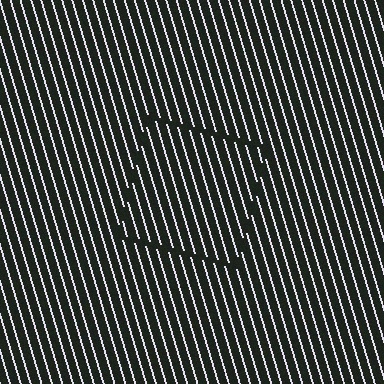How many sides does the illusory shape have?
4 sides — the line-ends trace a square.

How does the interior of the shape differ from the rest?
The interior of the shape contains the same grating, shifted by half a period — the contour is defined by the phase discontinuity where line-ends from the inner and outer gratings abut.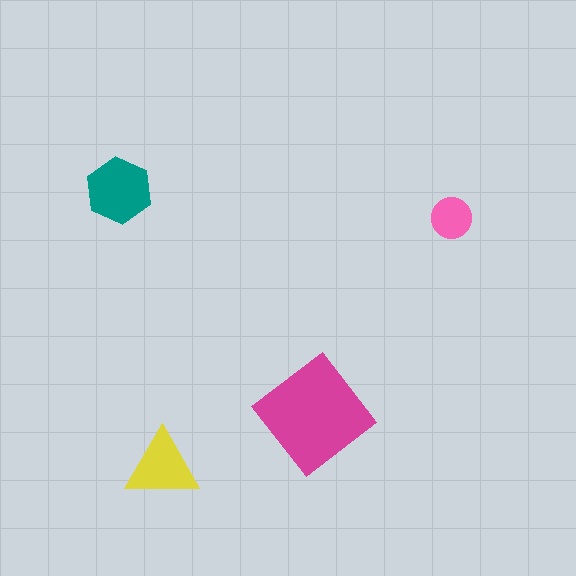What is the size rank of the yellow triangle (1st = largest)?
3rd.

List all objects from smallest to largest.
The pink circle, the yellow triangle, the teal hexagon, the magenta diamond.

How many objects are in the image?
There are 4 objects in the image.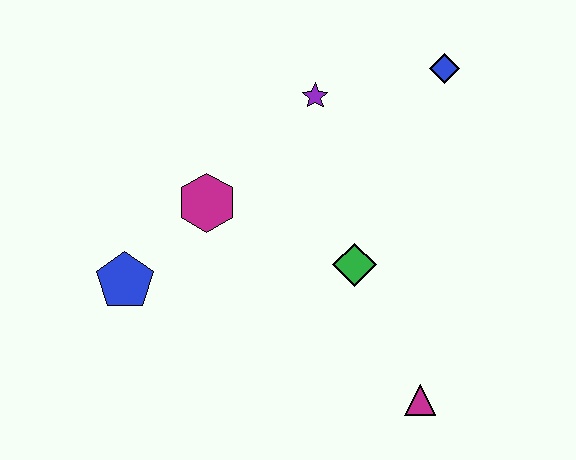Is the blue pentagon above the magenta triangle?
Yes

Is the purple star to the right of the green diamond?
No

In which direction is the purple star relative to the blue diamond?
The purple star is to the left of the blue diamond.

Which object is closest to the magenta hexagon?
The blue pentagon is closest to the magenta hexagon.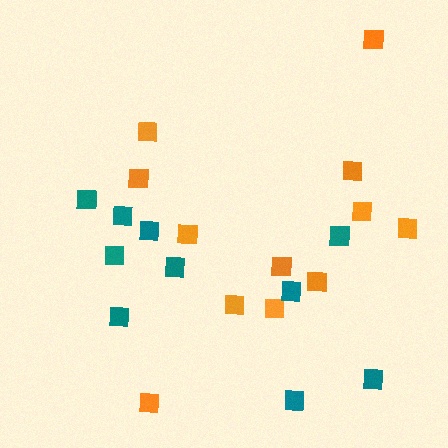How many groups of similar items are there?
There are 2 groups: one group of orange squares (12) and one group of teal squares (10).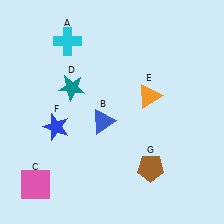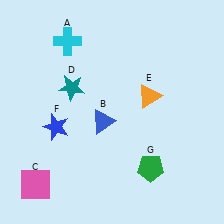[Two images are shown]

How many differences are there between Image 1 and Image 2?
There is 1 difference between the two images.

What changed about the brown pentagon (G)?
In Image 1, G is brown. In Image 2, it changed to green.